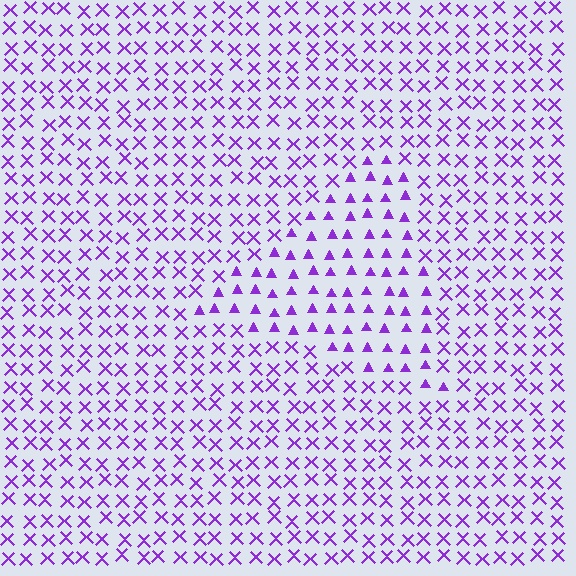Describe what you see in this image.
The image is filled with small purple elements arranged in a uniform grid. A triangle-shaped region contains triangles, while the surrounding area contains X marks. The boundary is defined purely by the change in element shape.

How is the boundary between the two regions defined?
The boundary is defined by a change in element shape: triangles inside vs. X marks outside. All elements share the same color and spacing.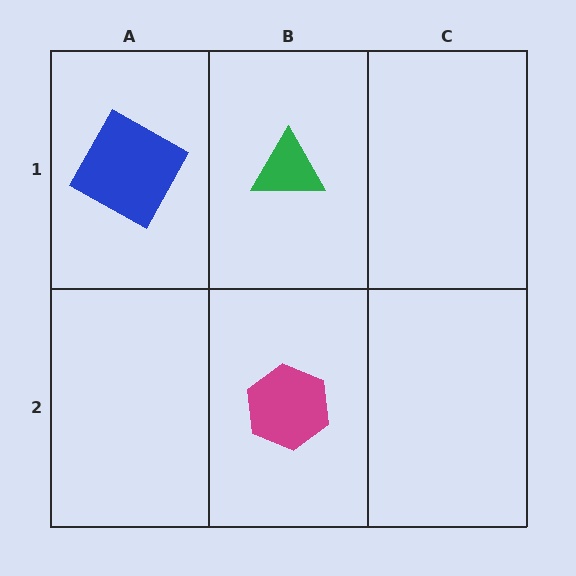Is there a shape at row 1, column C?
No, that cell is empty.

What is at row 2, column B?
A magenta hexagon.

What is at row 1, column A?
A blue square.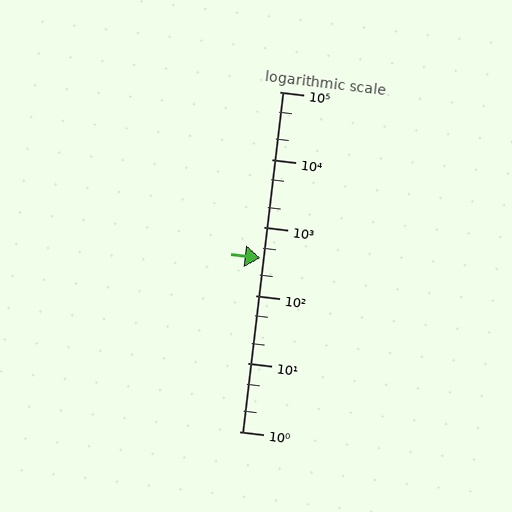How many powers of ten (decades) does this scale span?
The scale spans 5 decades, from 1 to 100000.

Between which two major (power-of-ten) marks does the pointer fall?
The pointer is between 100 and 1000.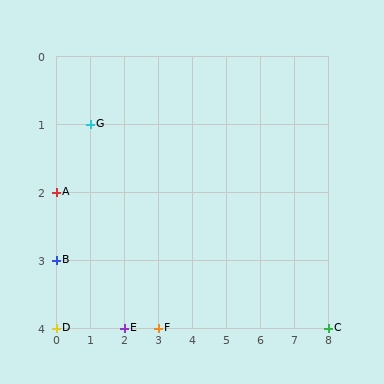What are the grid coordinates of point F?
Point F is at grid coordinates (3, 4).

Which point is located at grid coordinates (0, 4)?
Point D is at (0, 4).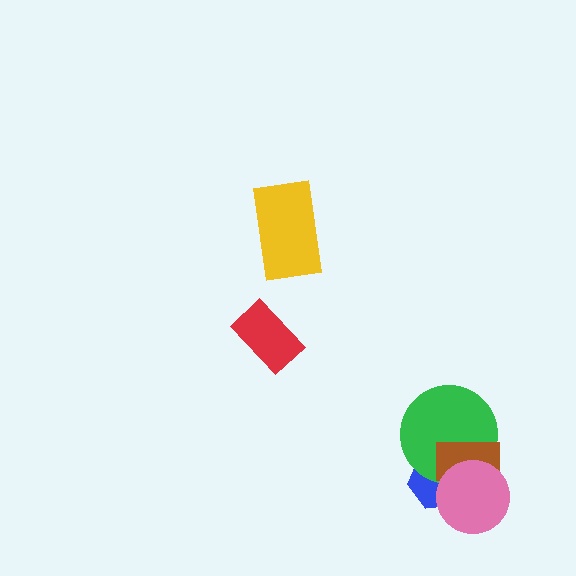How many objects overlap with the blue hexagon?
3 objects overlap with the blue hexagon.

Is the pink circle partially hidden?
No, no other shape covers it.